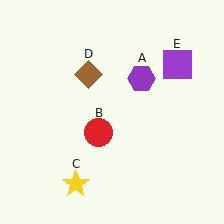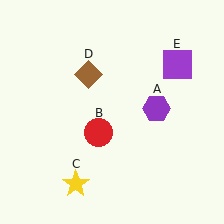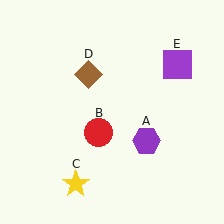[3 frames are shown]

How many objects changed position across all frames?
1 object changed position: purple hexagon (object A).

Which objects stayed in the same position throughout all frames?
Red circle (object B) and yellow star (object C) and brown diamond (object D) and purple square (object E) remained stationary.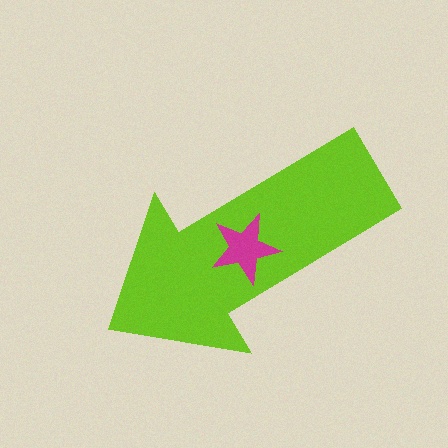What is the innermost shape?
The magenta star.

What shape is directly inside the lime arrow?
The magenta star.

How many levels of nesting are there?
2.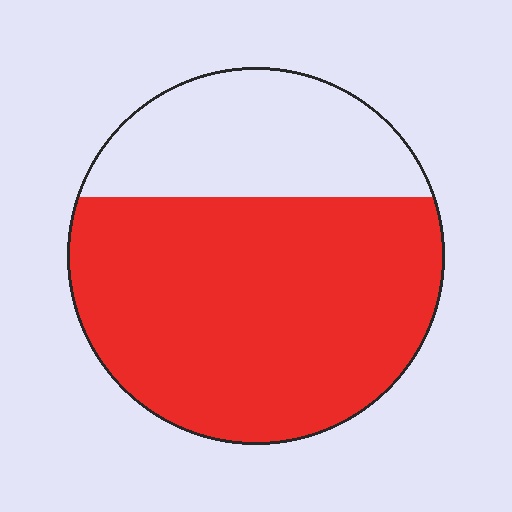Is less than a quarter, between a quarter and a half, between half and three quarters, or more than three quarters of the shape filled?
Between half and three quarters.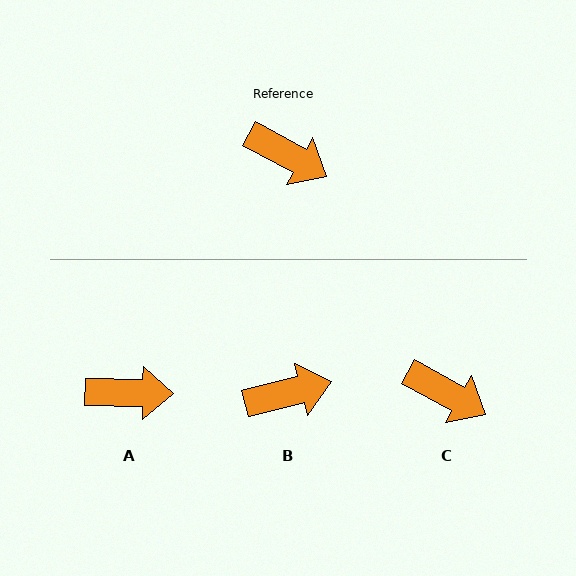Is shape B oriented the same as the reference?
No, it is off by about 43 degrees.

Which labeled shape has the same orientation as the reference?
C.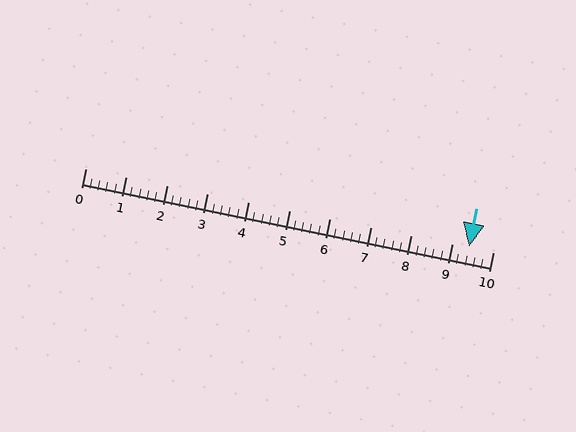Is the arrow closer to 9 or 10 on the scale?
The arrow is closer to 9.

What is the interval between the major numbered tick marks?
The major tick marks are spaced 1 units apart.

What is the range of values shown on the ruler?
The ruler shows values from 0 to 10.